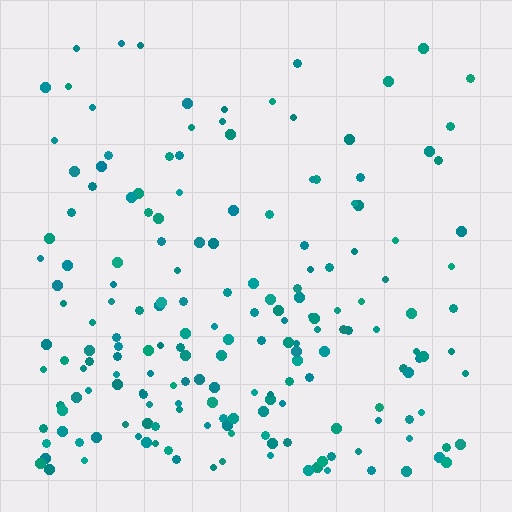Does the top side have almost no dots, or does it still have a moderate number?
Still a moderate number, just noticeably fewer than the bottom.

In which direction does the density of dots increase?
From top to bottom, with the bottom side densest.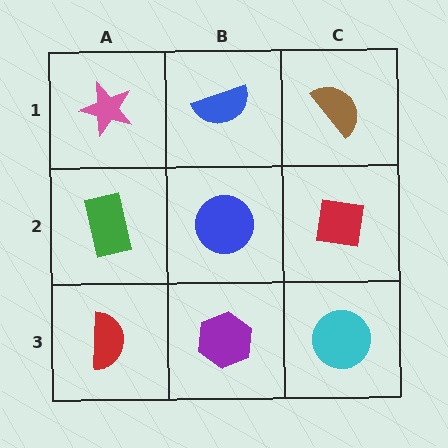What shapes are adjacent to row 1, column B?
A blue circle (row 2, column B), a pink star (row 1, column A), a brown semicircle (row 1, column C).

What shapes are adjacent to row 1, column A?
A green rectangle (row 2, column A), a blue semicircle (row 1, column B).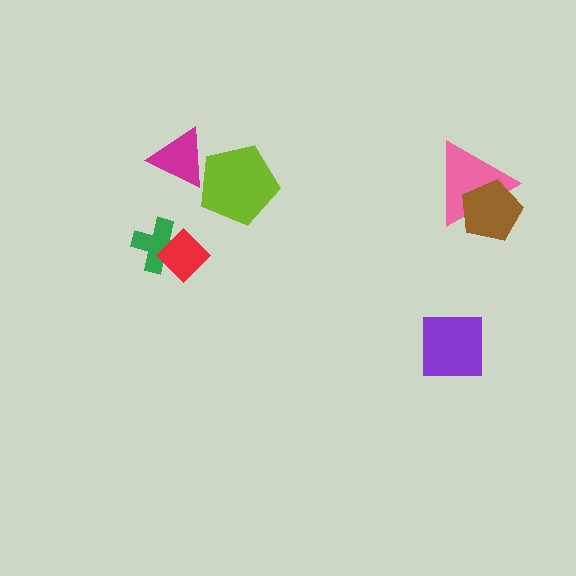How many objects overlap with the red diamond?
1 object overlaps with the red diamond.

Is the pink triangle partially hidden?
Yes, it is partially covered by another shape.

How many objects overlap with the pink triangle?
1 object overlaps with the pink triangle.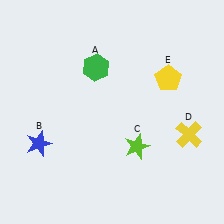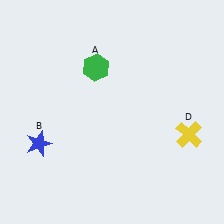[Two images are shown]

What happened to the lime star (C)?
The lime star (C) was removed in Image 2. It was in the bottom-right area of Image 1.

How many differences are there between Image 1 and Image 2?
There are 2 differences between the two images.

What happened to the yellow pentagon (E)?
The yellow pentagon (E) was removed in Image 2. It was in the top-right area of Image 1.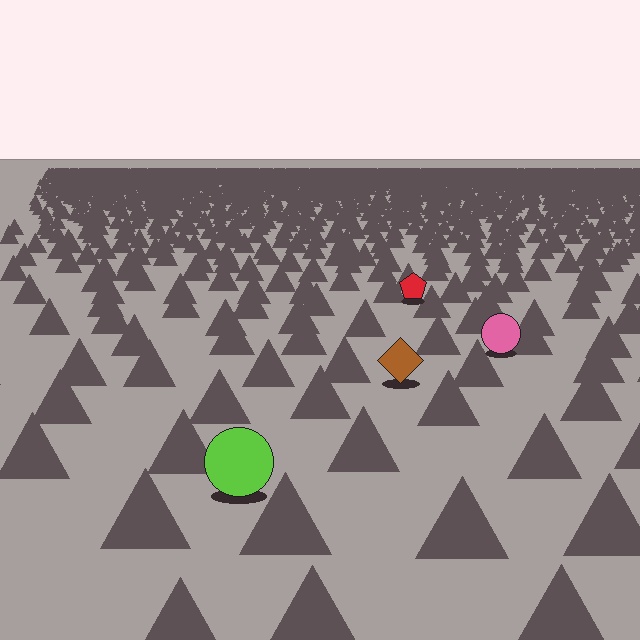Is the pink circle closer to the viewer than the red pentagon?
Yes. The pink circle is closer — you can tell from the texture gradient: the ground texture is coarser near it.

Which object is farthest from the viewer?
The red pentagon is farthest from the viewer. It appears smaller and the ground texture around it is denser.